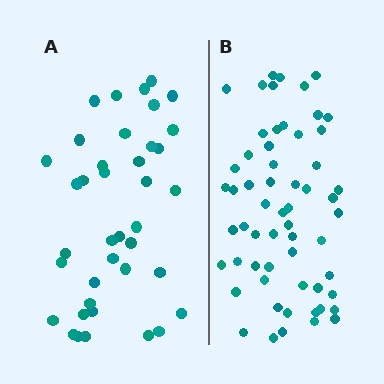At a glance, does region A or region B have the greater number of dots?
Region B (the right region) has more dots.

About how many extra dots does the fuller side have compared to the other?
Region B has approximately 20 more dots than region A.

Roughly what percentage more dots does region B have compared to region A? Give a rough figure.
About 50% more.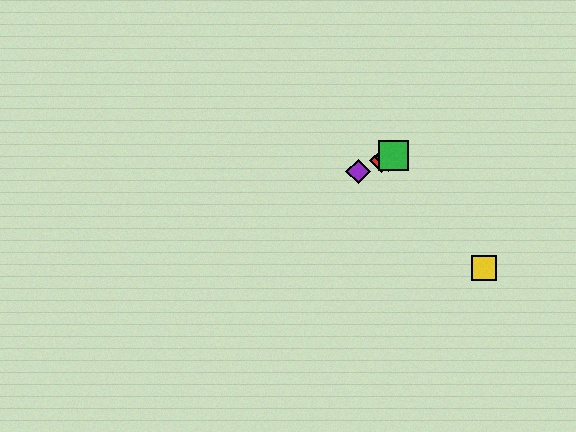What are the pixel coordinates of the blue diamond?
The blue diamond is at (388, 157).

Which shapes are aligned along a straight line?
The red diamond, the blue diamond, the green square, the purple diamond are aligned along a straight line.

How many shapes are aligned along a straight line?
4 shapes (the red diamond, the blue diamond, the green square, the purple diamond) are aligned along a straight line.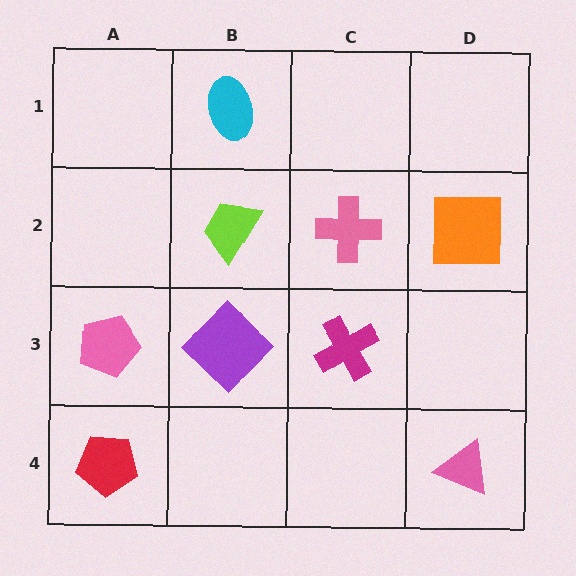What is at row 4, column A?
A red pentagon.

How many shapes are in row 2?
3 shapes.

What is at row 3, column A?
A pink pentagon.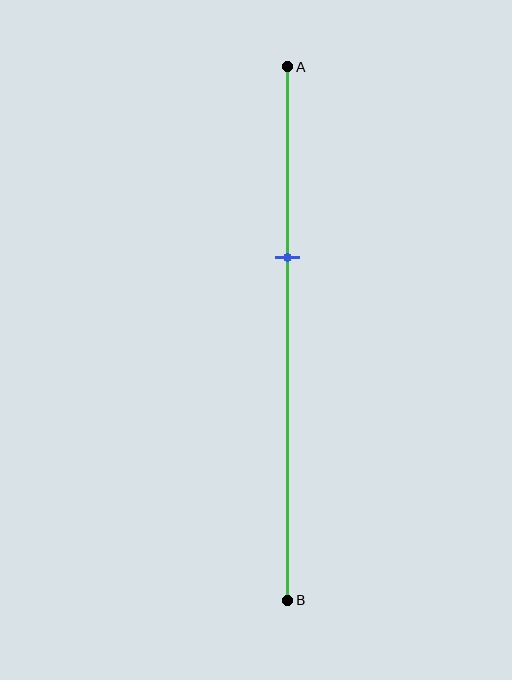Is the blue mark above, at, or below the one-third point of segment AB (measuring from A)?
The blue mark is approximately at the one-third point of segment AB.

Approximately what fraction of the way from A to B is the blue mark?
The blue mark is approximately 35% of the way from A to B.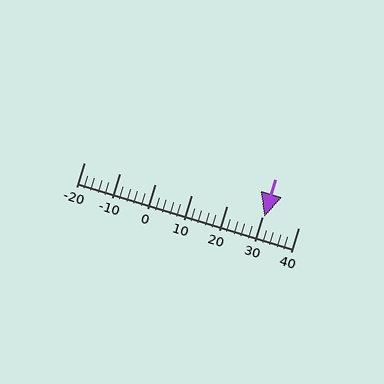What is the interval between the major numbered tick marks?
The major tick marks are spaced 10 units apart.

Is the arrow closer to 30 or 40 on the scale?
The arrow is closer to 30.